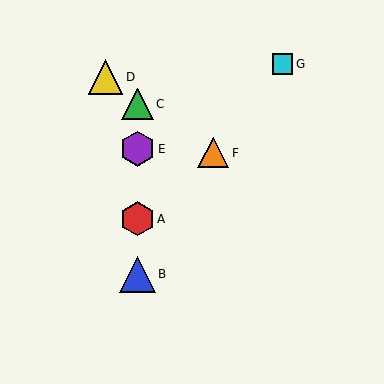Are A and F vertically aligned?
No, A is at x≈137 and F is at x≈213.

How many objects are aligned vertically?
4 objects (A, B, C, E) are aligned vertically.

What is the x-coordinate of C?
Object C is at x≈137.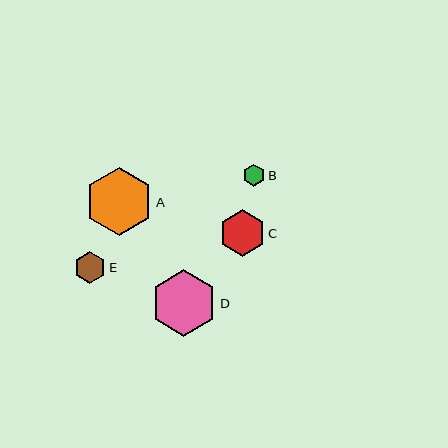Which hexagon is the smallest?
Hexagon B is the smallest with a size of approximately 22 pixels.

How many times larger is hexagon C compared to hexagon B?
Hexagon C is approximately 2.1 times the size of hexagon B.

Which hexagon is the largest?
Hexagon A is the largest with a size of approximately 68 pixels.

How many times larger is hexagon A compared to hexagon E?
Hexagon A is approximately 2.1 times the size of hexagon E.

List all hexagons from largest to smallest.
From largest to smallest: A, D, C, E, B.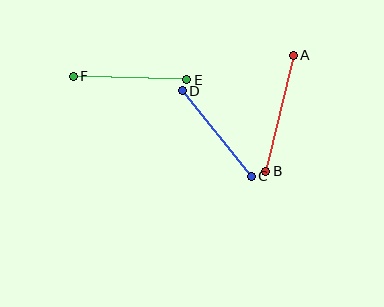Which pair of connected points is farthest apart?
Points A and B are farthest apart.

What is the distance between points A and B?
The distance is approximately 119 pixels.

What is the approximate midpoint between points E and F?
The midpoint is at approximately (130, 78) pixels.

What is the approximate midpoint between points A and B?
The midpoint is at approximately (279, 113) pixels.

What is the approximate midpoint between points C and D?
The midpoint is at approximately (217, 133) pixels.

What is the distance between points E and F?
The distance is approximately 114 pixels.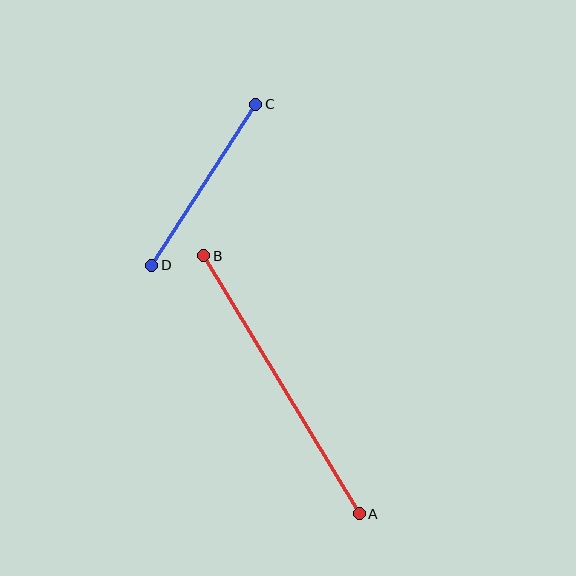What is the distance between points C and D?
The distance is approximately 191 pixels.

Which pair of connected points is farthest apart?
Points A and B are farthest apart.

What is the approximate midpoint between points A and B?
The midpoint is at approximately (281, 385) pixels.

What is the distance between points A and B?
The distance is approximately 302 pixels.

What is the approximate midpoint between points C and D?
The midpoint is at approximately (204, 185) pixels.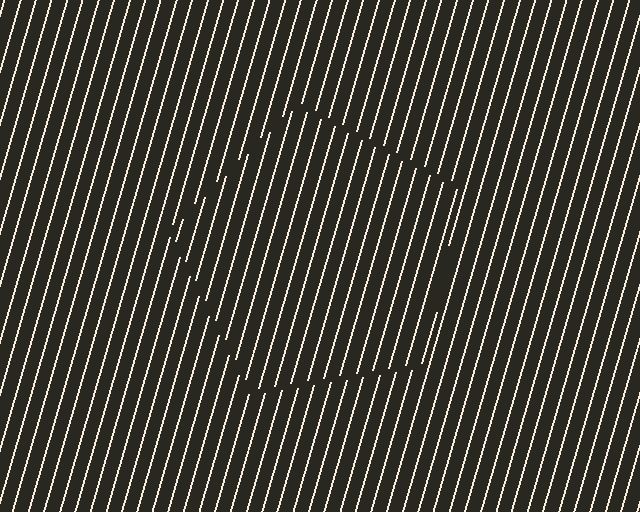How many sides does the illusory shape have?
5 sides — the line-ends trace a pentagon.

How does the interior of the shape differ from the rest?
The interior of the shape contains the same grating, shifted by half a period — the contour is defined by the phase discontinuity where line-ends from the inner and outer gratings abut.